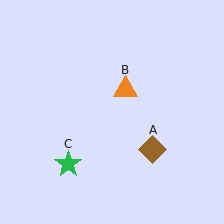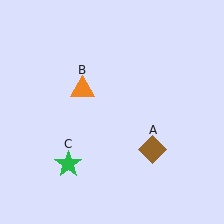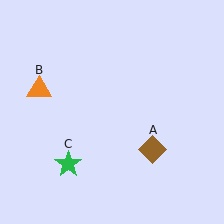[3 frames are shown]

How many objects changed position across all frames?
1 object changed position: orange triangle (object B).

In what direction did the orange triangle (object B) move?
The orange triangle (object B) moved left.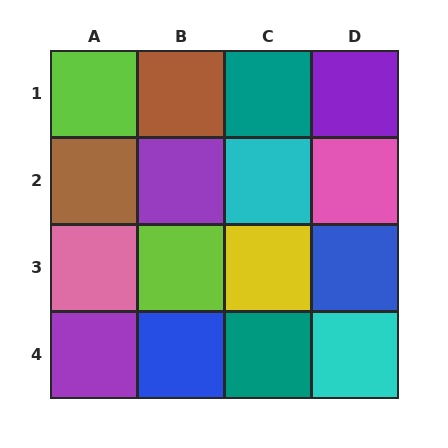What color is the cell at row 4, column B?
Blue.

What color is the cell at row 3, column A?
Pink.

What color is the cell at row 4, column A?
Purple.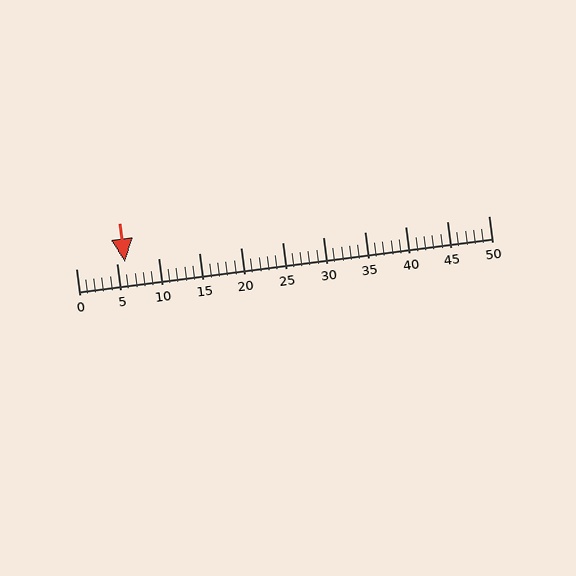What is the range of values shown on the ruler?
The ruler shows values from 0 to 50.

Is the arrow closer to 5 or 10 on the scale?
The arrow is closer to 5.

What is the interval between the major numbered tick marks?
The major tick marks are spaced 5 units apart.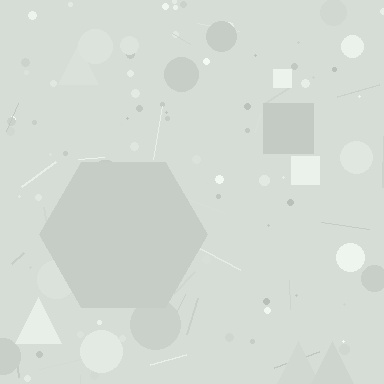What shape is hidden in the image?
A hexagon is hidden in the image.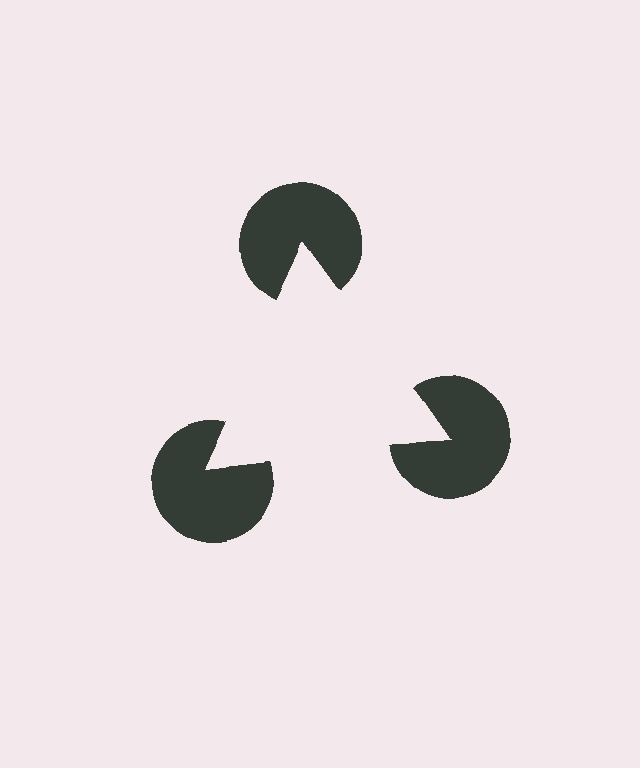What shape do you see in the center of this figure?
An illusory triangle — its edges are inferred from the aligned wedge cuts in the pac-man discs, not physically drawn.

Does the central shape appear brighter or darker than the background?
It typically appears slightly brighter than the background, even though no actual brightness change is drawn.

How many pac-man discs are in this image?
There are 3 — one at each vertex of the illusory triangle.